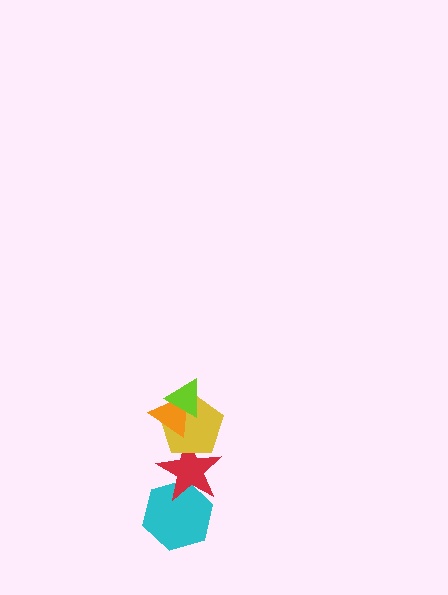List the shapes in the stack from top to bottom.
From top to bottom: the lime triangle, the orange triangle, the yellow pentagon, the red star, the cyan hexagon.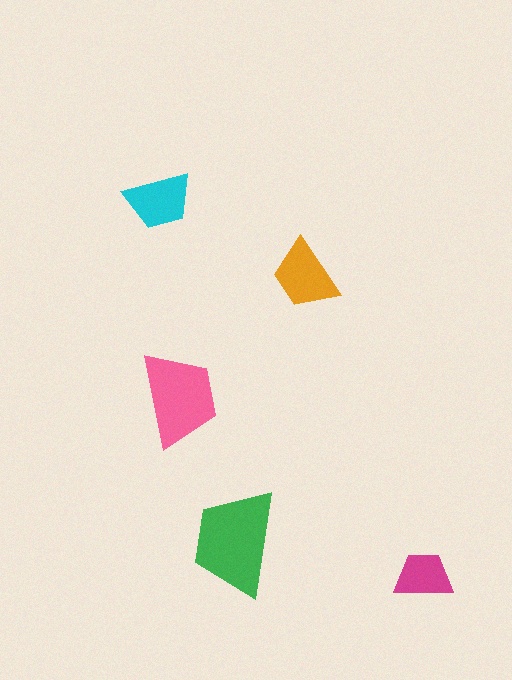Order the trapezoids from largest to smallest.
the green one, the pink one, the orange one, the cyan one, the magenta one.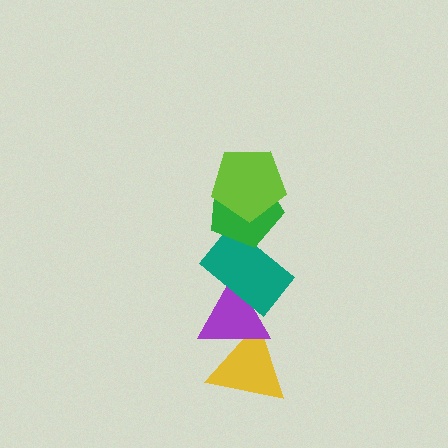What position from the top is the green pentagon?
The green pentagon is 2nd from the top.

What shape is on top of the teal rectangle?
The green pentagon is on top of the teal rectangle.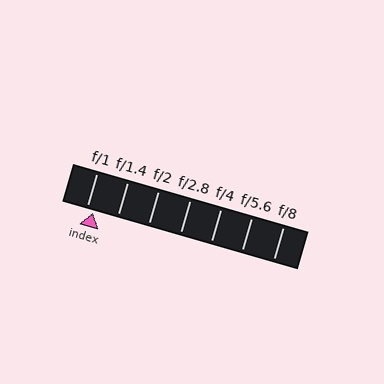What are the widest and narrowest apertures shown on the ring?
The widest aperture shown is f/1 and the narrowest is f/8.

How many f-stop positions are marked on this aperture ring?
There are 7 f-stop positions marked.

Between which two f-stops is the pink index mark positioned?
The index mark is between f/1 and f/1.4.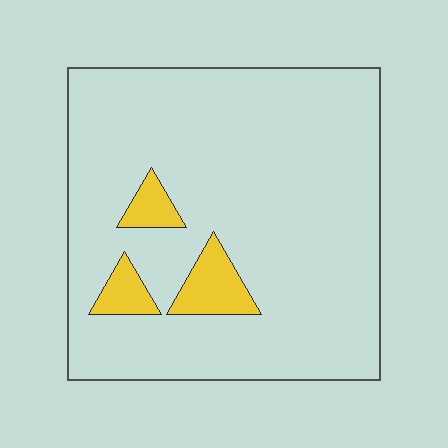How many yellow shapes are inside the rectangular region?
3.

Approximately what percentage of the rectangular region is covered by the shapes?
Approximately 10%.